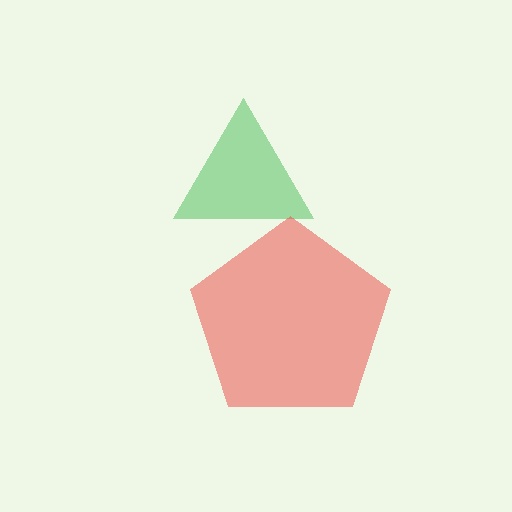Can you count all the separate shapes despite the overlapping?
Yes, there are 2 separate shapes.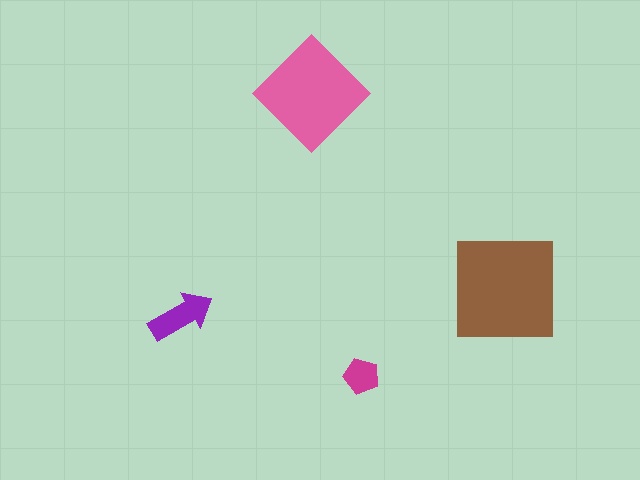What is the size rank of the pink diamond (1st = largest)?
2nd.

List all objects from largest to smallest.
The brown square, the pink diamond, the purple arrow, the magenta pentagon.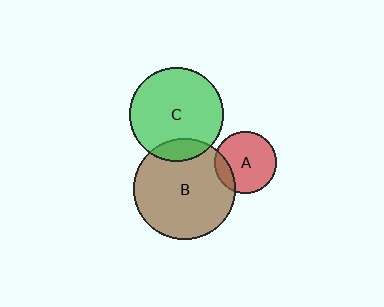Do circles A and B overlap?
Yes.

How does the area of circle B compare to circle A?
Approximately 2.6 times.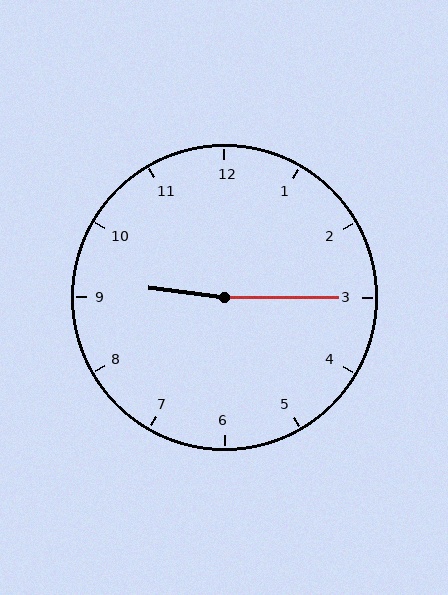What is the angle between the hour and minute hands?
Approximately 172 degrees.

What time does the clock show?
9:15.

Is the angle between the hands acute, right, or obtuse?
It is obtuse.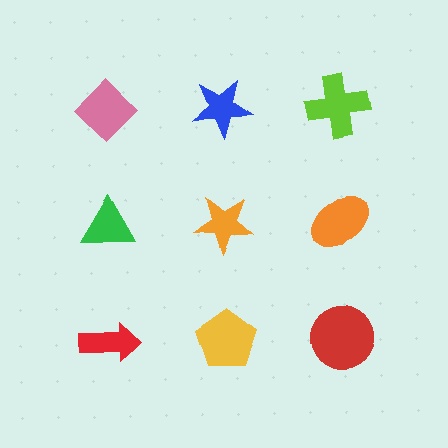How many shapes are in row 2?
3 shapes.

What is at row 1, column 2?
A blue star.